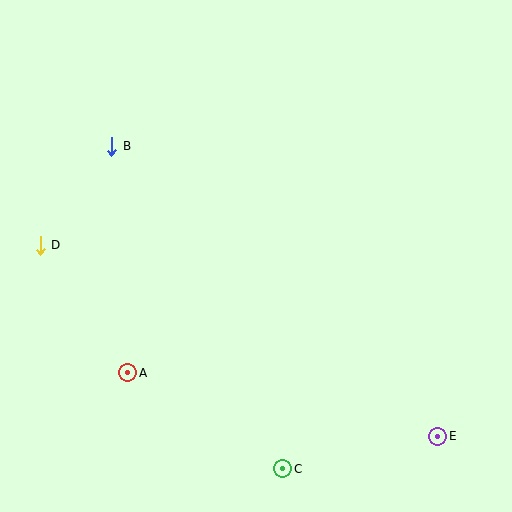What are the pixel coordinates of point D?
Point D is at (40, 245).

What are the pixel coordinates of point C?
Point C is at (283, 469).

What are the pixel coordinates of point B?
Point B is at (112, 146).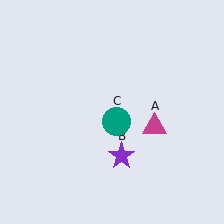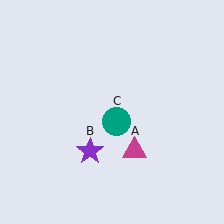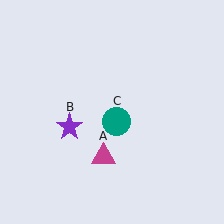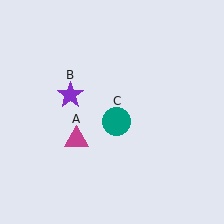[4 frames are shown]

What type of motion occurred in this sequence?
The magenta triangle (object A), purple star (object B) rotated clockwise around the center of the scene.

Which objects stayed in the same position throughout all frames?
Teal circle (object C) remained stationary.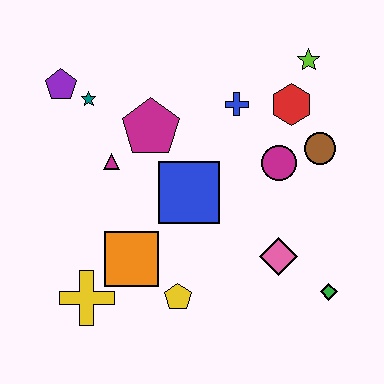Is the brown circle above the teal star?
No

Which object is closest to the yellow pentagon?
The orange square is closest to the yellow pentagon.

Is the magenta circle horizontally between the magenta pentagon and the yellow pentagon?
No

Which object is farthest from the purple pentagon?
The green diamond is farthest from the purple pentagon.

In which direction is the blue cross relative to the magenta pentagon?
The blue cross is to the right of the magenta pentagon.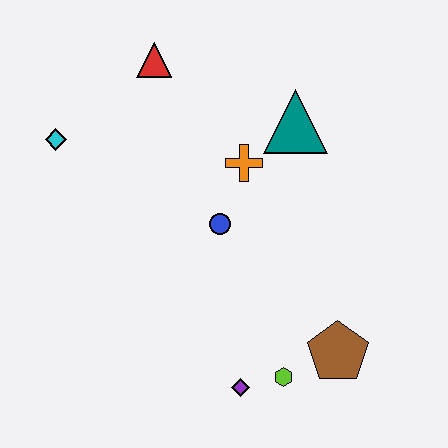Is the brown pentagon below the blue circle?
Yes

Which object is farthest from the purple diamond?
The red triangle is farthest from the purple diamond.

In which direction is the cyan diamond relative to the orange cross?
The cyan diamond is to the left of the orange cross.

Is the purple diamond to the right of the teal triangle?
No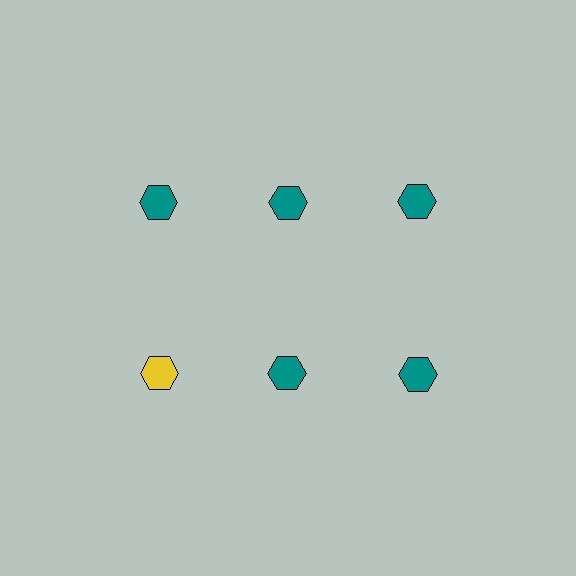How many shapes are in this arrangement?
There are 6 shapes arranged in a grid pattern.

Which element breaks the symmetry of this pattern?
The yellow hexagon in the second row, leftmost column breaks the symmetry. All other shapes are teal hexagons.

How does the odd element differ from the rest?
It has a different color: yellow instead of teal.